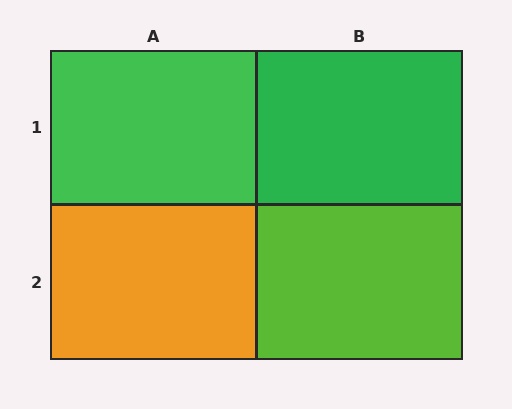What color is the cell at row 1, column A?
Green.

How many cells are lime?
1 cell is lime.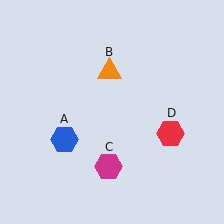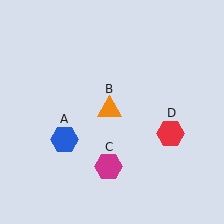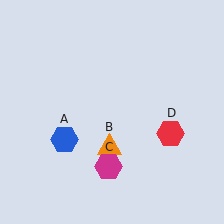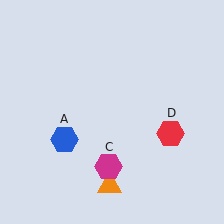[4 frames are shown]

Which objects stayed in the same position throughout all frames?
Blue hexagon (object A) and magenta hexagon (object C) and red hexagon (object D) remained stationary.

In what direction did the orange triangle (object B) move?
The orange triangle (object B) moved down.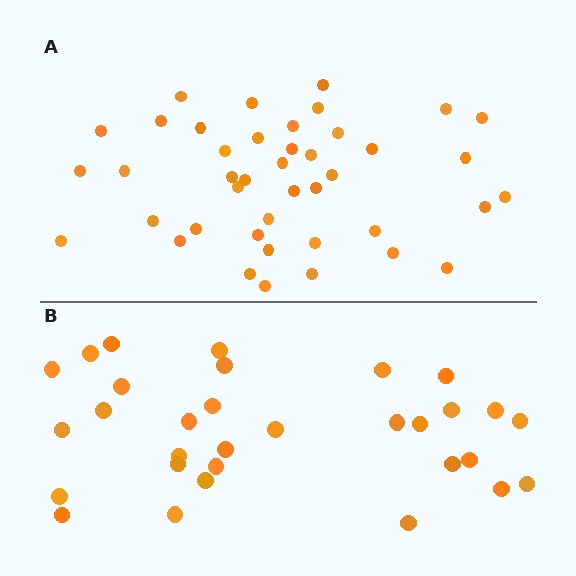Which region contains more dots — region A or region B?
Region A (the top region) has more dots.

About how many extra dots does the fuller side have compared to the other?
Region A has roughly 12 or so more dots than region B.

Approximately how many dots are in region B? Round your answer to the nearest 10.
About 30 dots. (The exact count is 31, which rounds to 30.)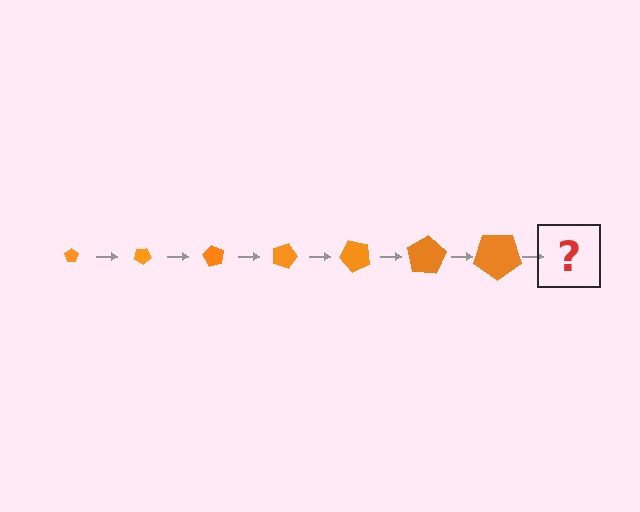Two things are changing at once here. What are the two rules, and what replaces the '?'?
The two rules are that the pentagon grows larger each step and it rotates 30 degrees each step. The '?' should be a pentagon, larger than the previous one and rotated 210 degrees from the start.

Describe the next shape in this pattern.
It should be a pentagon, larger than the previous one and rotated 210 degrees from the start.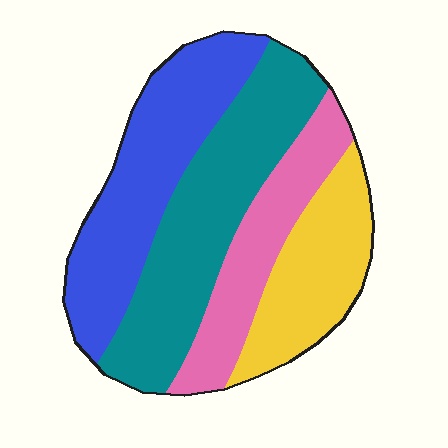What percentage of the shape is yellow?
Yellow covers roughly 20% of the shape.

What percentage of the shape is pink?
Pink covers 19% of the shape.